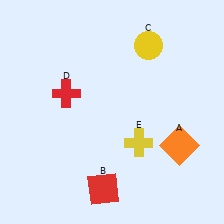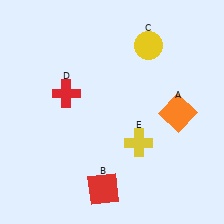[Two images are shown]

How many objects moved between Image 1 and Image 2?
1 object moved between the two images.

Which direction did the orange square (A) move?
The orange square (A) moved up.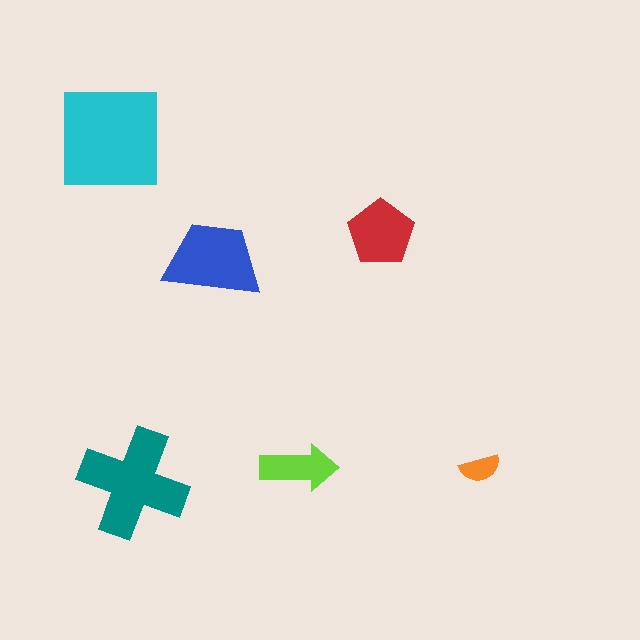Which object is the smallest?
The orange semicircle.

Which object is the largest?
The cyan square.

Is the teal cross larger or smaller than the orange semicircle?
Larger.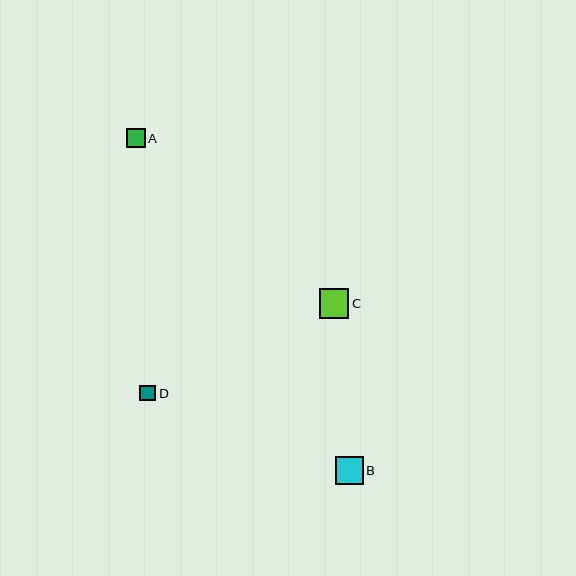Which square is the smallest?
Square D is the smallest with a size of approximately 16 pixels.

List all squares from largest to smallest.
From largest to smallest: C, B, A, D.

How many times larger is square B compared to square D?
Square B is approximately 1.8 times the size of square D.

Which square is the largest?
Square C is the largest with a size of approximately 29 pixels.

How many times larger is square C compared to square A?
Square C is approximately 1.6 times the size of square A.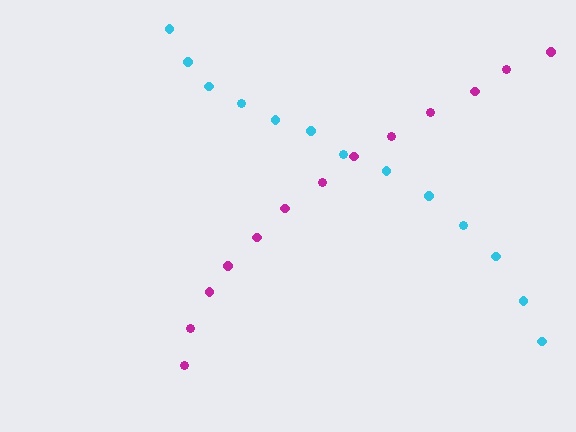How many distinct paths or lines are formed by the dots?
There are 2 distinct paths.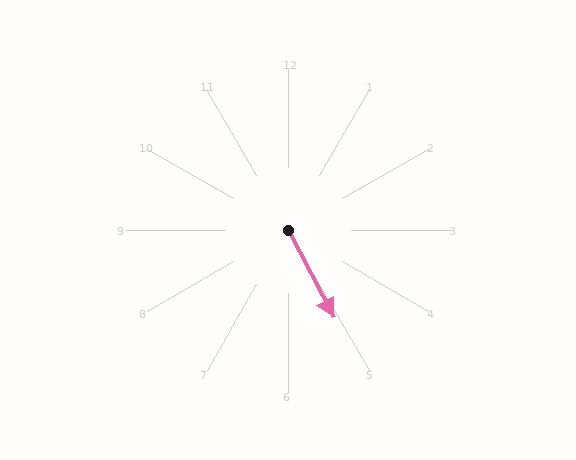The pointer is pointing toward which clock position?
Roughly 5 o'clock.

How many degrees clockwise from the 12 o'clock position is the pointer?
Approximately 152 degrees.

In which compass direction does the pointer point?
Southeast.